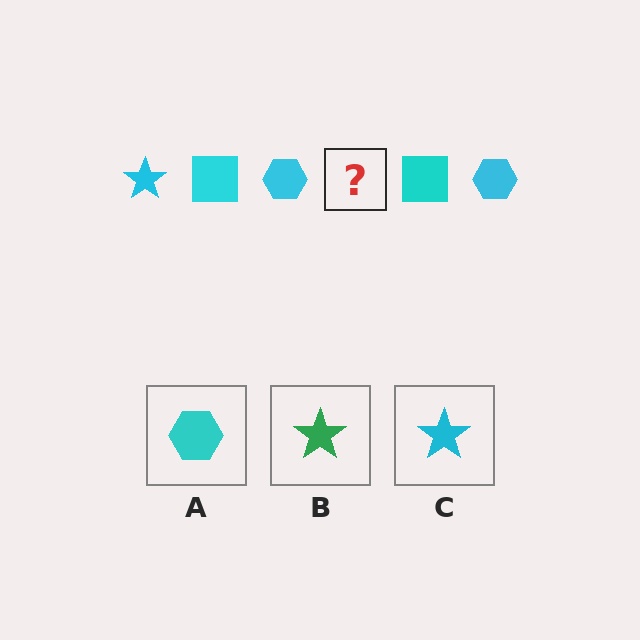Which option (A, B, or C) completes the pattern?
C.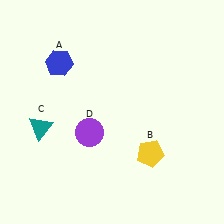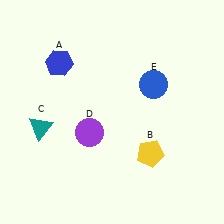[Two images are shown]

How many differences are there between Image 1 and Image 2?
There is 1 difference between the two images.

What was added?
A blue circle (E) was added in Image 2.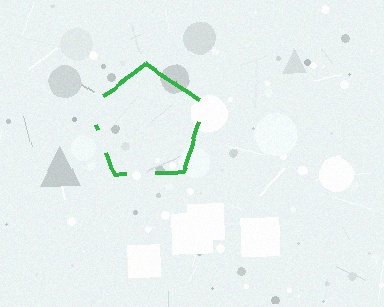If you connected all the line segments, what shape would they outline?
They would outline a pentagon.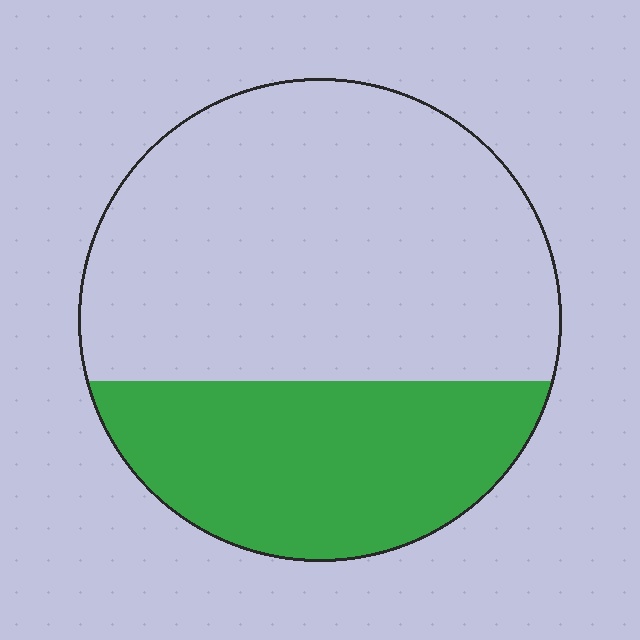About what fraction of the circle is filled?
About one third (1/3).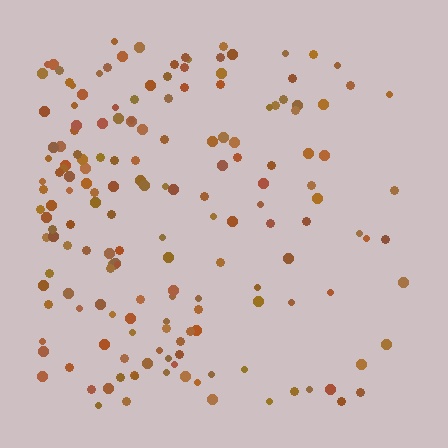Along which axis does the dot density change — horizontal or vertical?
Horizontal.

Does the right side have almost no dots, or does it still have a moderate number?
Still a moderate number, just noticeably fewer than the left.